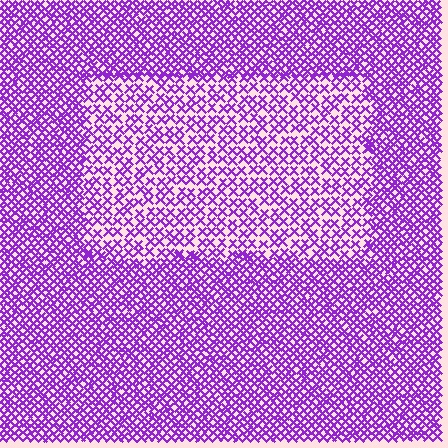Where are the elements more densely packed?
The elements are more densely packed outside the rectangle boundary.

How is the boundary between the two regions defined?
The boundary is defined by a change in element density (approximately 1.8x ratio). All elements are the same color, size, and shape.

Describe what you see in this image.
The image contains small purple elements arranged at two different densities. A rectangle-shaped region is visible where the elements are less densely packed than the surrounding area.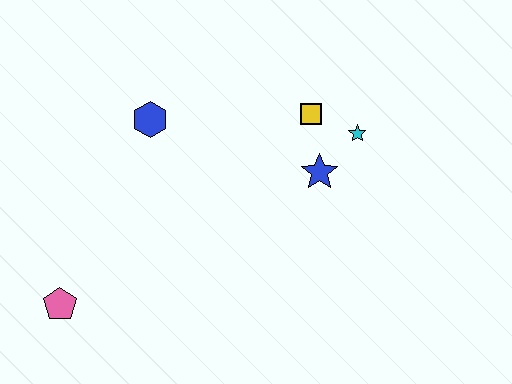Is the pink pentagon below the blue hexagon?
Yes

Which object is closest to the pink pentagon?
The blue hexagon is closest to the pink pentagon.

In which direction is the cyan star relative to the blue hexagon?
The cyan star is to the right of the blue hexagon.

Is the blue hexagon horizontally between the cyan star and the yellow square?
No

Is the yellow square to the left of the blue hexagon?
No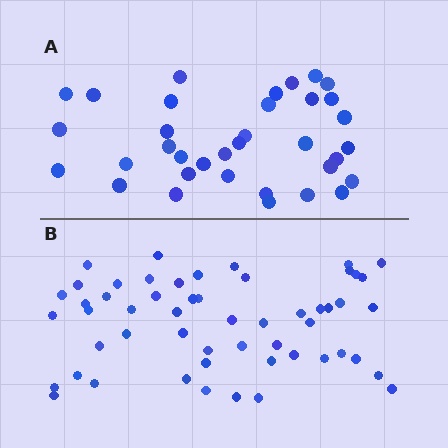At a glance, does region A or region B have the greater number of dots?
Region B (the bottom region) has more dots.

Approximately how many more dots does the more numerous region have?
Region B has approximately 20 more dots than region A.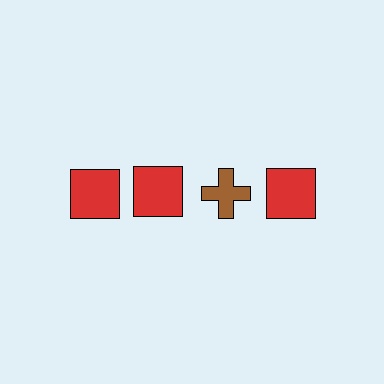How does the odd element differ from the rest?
It differs in both color (brown instead of red) and shape (cross instead of square).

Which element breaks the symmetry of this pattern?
The brown cross in the top row, center column breaks the symmetry. All other shapes are red squares.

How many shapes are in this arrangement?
There are 4 shapes arranged in a grid pattern.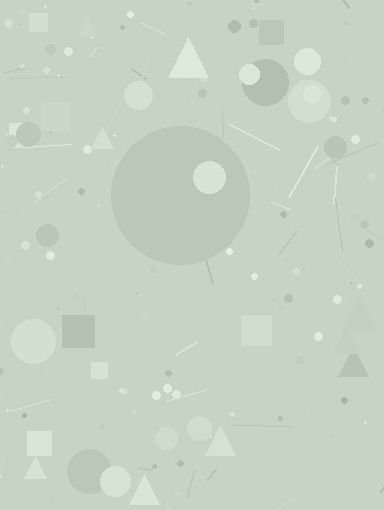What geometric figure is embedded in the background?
A circle is embedded in the background.